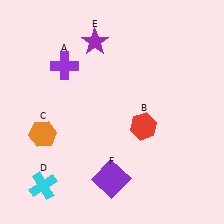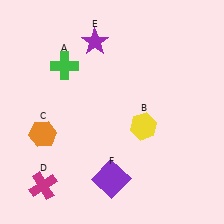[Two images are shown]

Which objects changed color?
A changed from purple to green. B changed from red to yellow. D changed from cyan to magenta.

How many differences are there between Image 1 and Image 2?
There are 3 differences between the two images.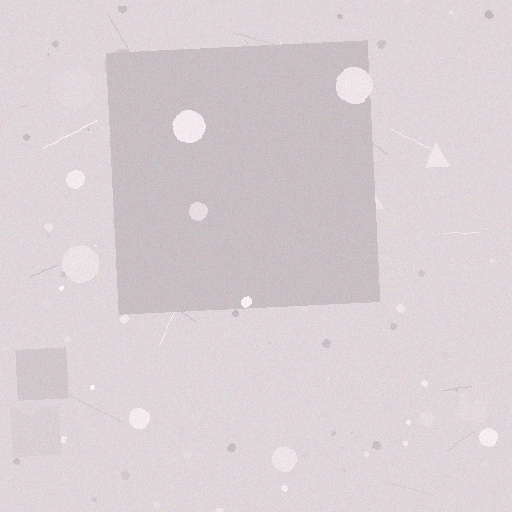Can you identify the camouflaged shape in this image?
The camouflaged shape is a square.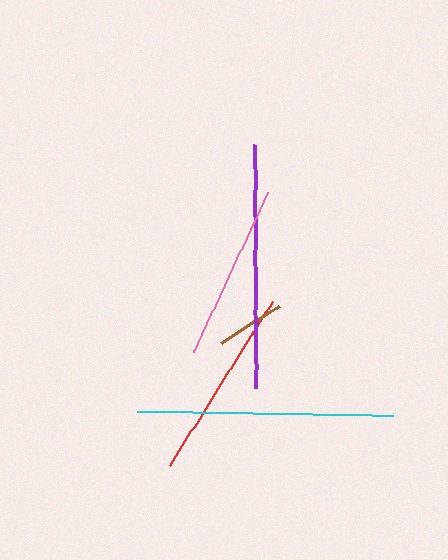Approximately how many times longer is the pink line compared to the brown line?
The pink line is approximately 2.6 times the length of the brown line.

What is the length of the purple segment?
The purple segment is approximately 244 pixels long.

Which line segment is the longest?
The cyan line is the longest at approximately 256 pixels.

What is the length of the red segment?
The red segment is approximately 194 pixels long.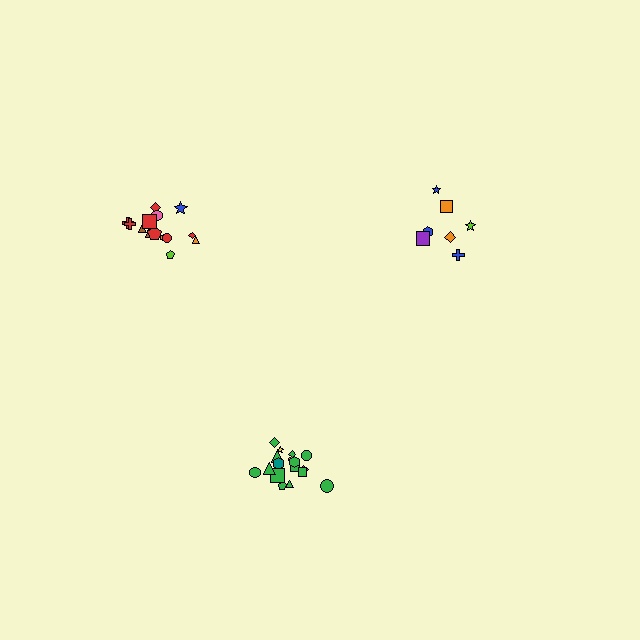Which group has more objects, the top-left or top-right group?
The top-left group.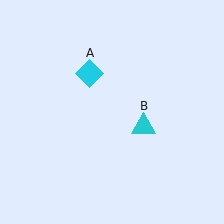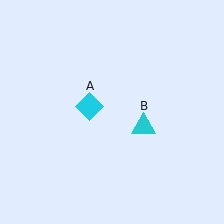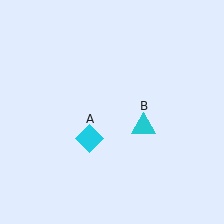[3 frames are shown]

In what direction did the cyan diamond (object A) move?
The cyan diamond (object A) moved down.